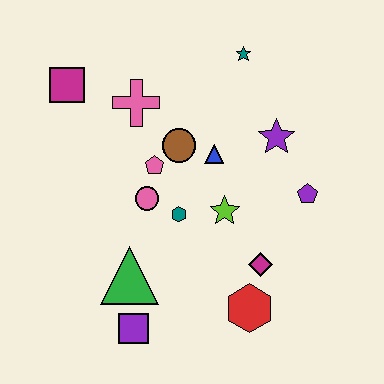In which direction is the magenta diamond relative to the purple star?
The magenta diamond is below the purple star.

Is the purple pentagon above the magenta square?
No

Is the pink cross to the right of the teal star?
No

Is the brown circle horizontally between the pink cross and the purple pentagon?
Yes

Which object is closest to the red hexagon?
The magenta diamond is closest to the red hexagon.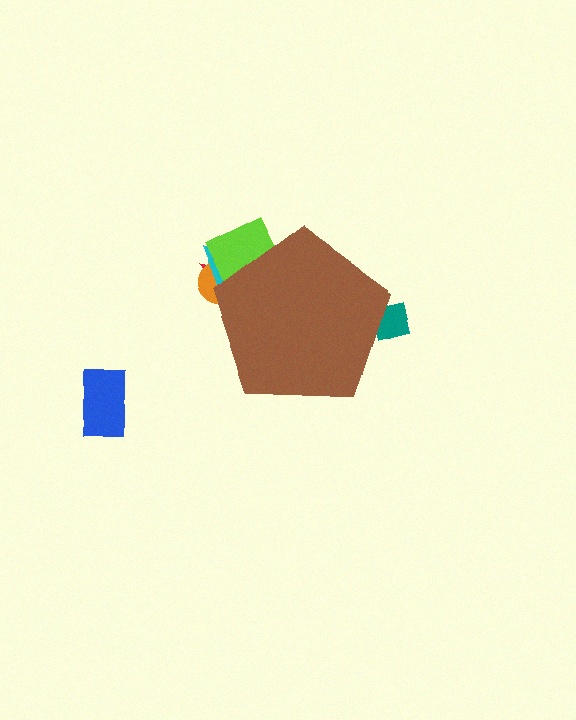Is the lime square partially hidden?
Yes, the lime square is partially hidden behind the brown pentagon.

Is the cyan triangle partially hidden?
Yes, the cyan triangle is partially hidden behind the brown pentagon.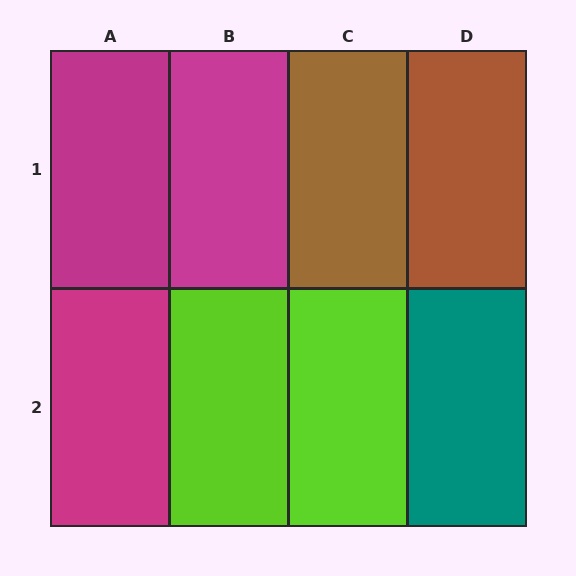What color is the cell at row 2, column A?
Magenta.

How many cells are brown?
2 cells are brown.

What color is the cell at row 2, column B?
Lime.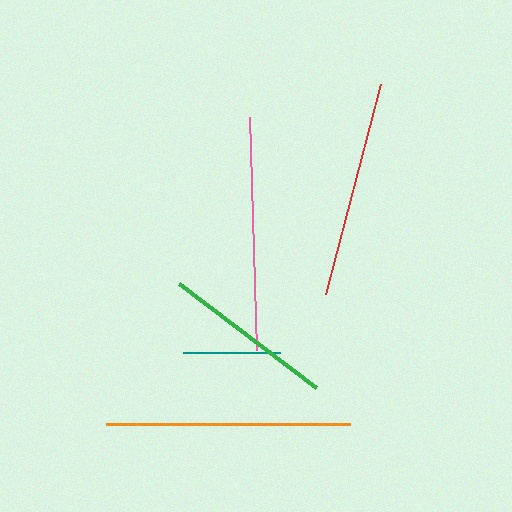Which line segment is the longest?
The orange line is the longest at approximately 243 pixels.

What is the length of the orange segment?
The orange segment is approximately 243 pixels long.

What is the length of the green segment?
The green segment is approximately 172 pixels long.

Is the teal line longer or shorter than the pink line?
The pink line is longer than the teal line.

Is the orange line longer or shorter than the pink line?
The orange line is longer than the pink line.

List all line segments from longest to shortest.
From longest to shortest: orange, pink, red, green, teal.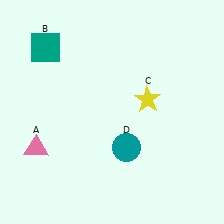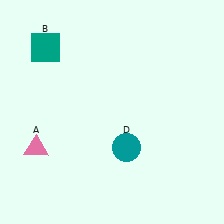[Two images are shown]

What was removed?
The yellow star (C) was removed in Image 2.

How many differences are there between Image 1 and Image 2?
There is 1 difference between the two images.